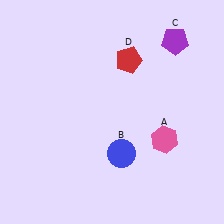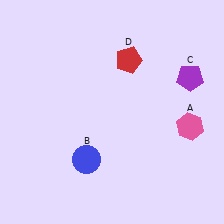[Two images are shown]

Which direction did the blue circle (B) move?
The blue circle (B) moved left.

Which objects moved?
The objects that moved are: the pink hexagon (A), the blue circle (B), the purple pentagon (C).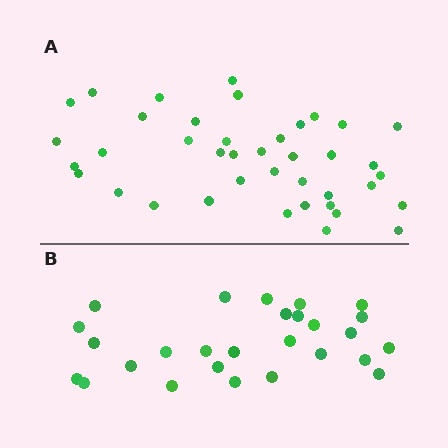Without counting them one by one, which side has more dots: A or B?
Region A (the top region) has more dots.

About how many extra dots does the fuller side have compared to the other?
Region A has approximately 15 more dots than region B.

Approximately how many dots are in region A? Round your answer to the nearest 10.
About 40 dots.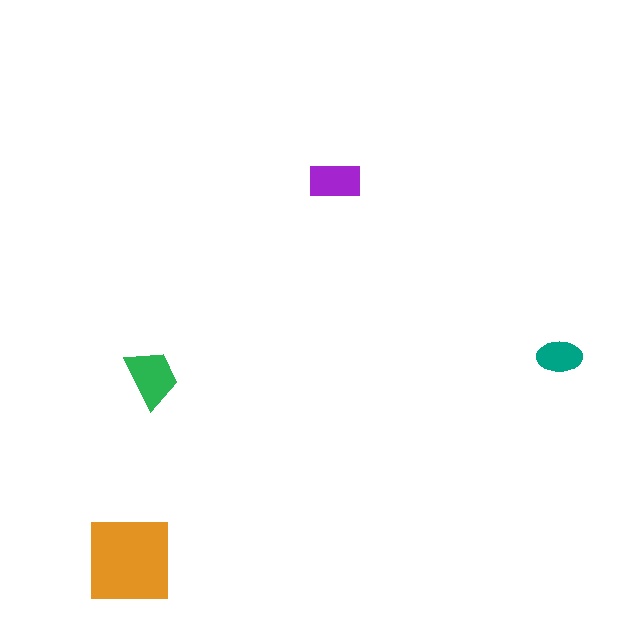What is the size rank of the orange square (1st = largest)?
1st.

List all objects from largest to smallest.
The orange square, the green trapezoid, the purple rectangle, the teal ellipse.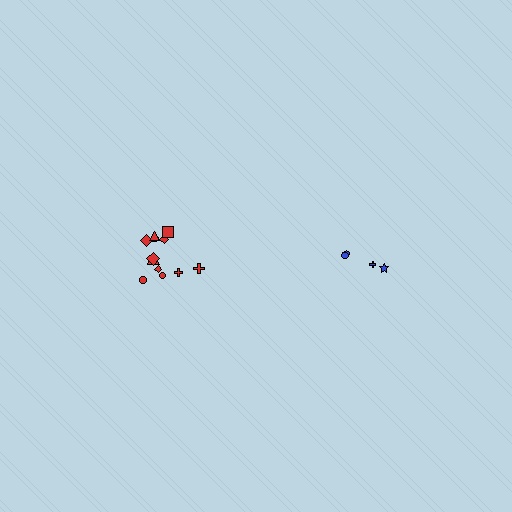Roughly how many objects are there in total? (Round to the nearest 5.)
Roughly 15 objects in total.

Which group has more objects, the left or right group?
The left group.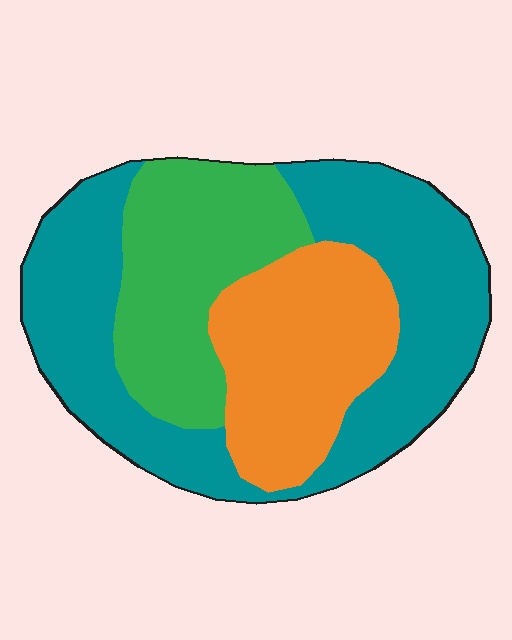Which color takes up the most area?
Teal, at roughly 50%.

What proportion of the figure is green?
Green covers 26% of the figure.